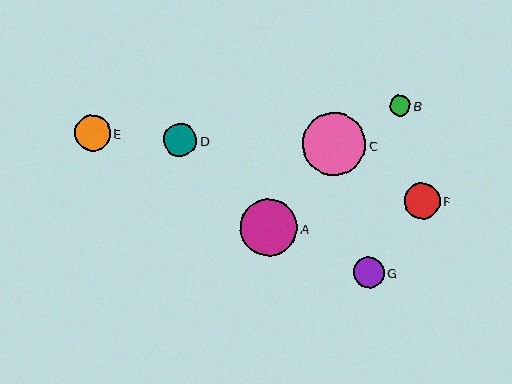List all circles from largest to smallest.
From largest to smallest: C, A, E, F, D, G, B.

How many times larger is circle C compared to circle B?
Circle C is approximately 3.0 times the size of circle B.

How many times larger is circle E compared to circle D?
Circle E is approximately 1.1 times the size of circle D.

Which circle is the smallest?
Circle B is the smallest with a size of approximately 21 pixels.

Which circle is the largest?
Circle C is the largest with a size of approximately 63 pixels.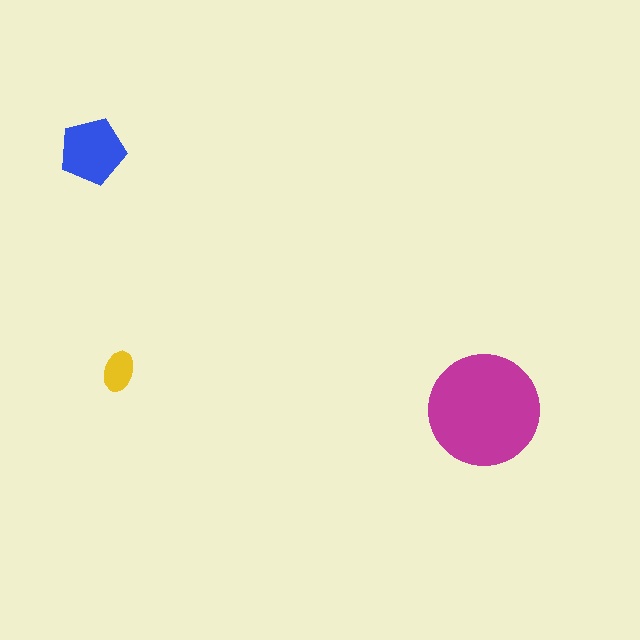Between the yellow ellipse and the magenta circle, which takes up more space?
The magenta circle.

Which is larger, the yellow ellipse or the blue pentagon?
The blue pentagon.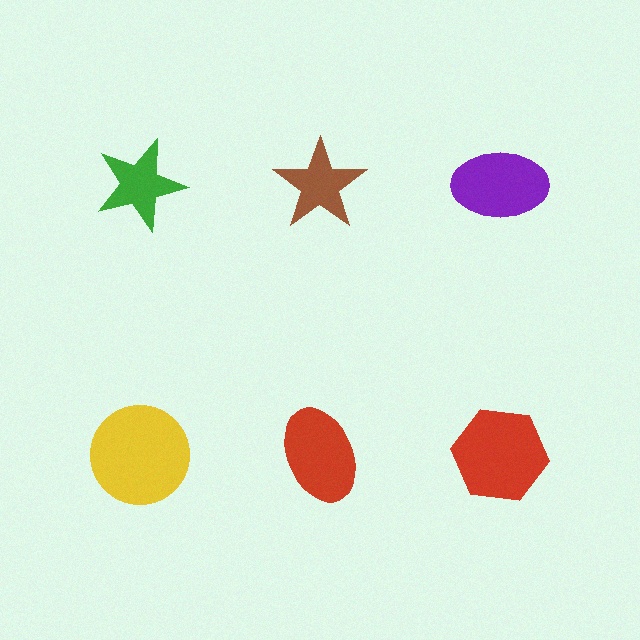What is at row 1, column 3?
A purple ellipse.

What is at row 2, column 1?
A yellow circle.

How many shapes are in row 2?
3 shapes.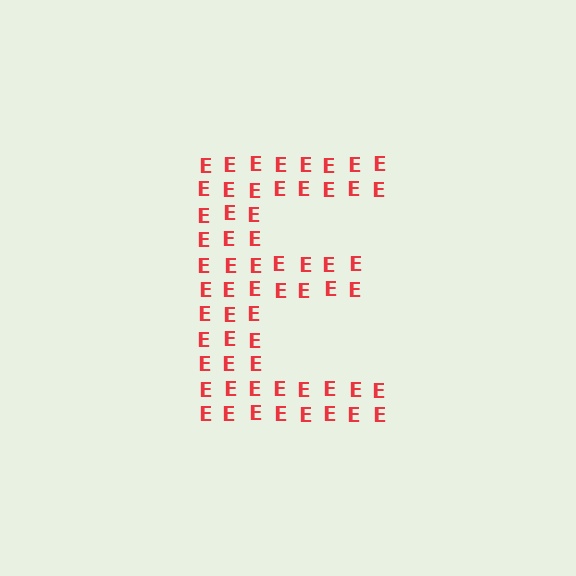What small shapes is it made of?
It is made of small letter E's.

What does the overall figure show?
The overall figure shows the letter E.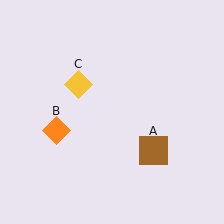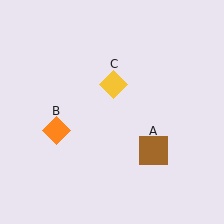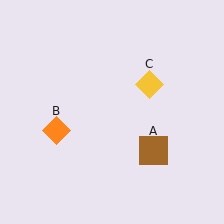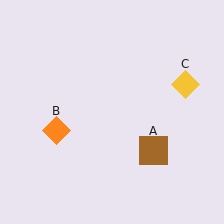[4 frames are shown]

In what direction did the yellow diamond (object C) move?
The yellow diamond (object C) moved right.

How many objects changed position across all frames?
1 object changed position: yellow diamond (object C).